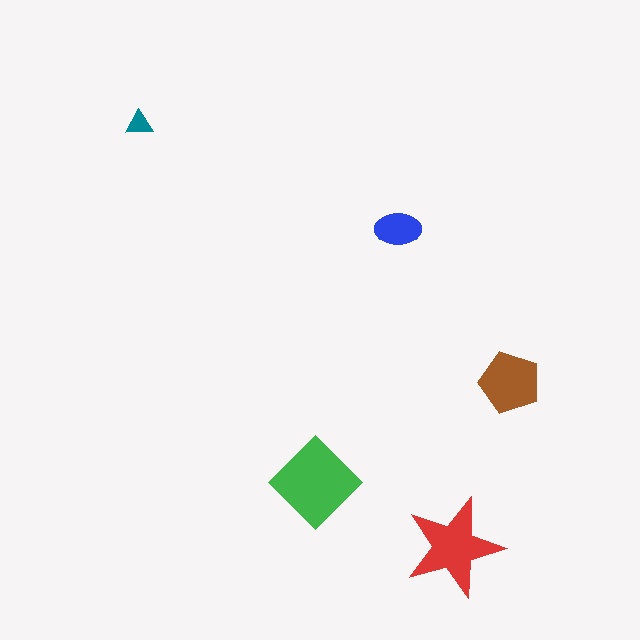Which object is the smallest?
The teal triangle.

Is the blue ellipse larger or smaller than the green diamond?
Smaller.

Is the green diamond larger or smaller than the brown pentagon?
Larger.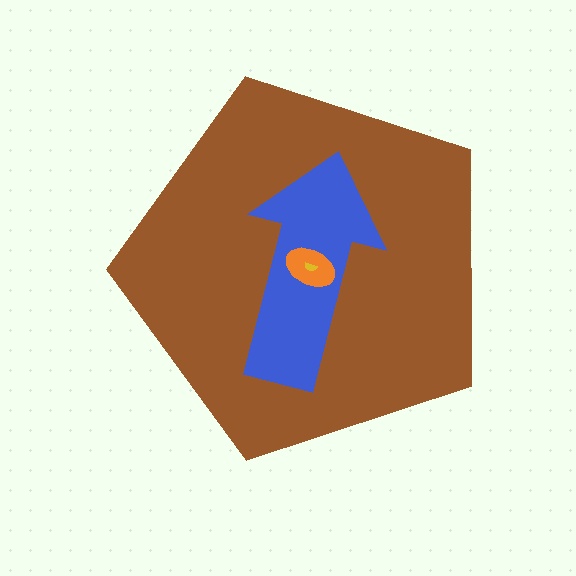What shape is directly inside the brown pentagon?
The blue arrow.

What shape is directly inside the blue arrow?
The orange ellipse.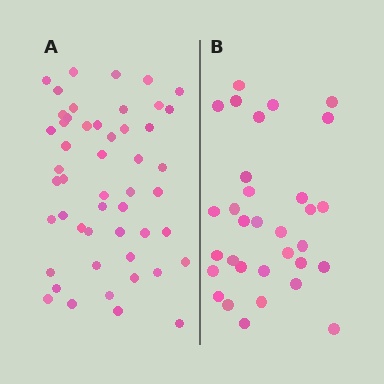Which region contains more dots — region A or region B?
Region A (the left region) has more dots.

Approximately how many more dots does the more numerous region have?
Region A has approximately 20 more dots than region B.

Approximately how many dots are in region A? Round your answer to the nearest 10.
About 50 dots.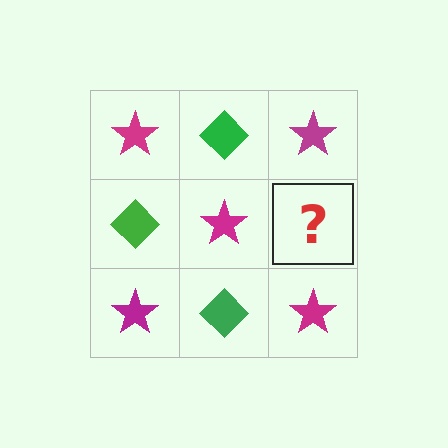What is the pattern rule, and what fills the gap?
The rule is that it alternates magenta star and green diamond in a checkerboard pattern. The gap should be filled with a green diamond.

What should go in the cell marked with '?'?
The missing cell should contain a green diamond.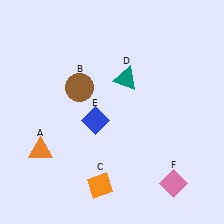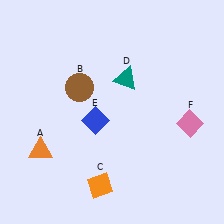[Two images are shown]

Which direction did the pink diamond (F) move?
The pink diamond (F) moved up.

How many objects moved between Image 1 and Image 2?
1 object moved between the two images.